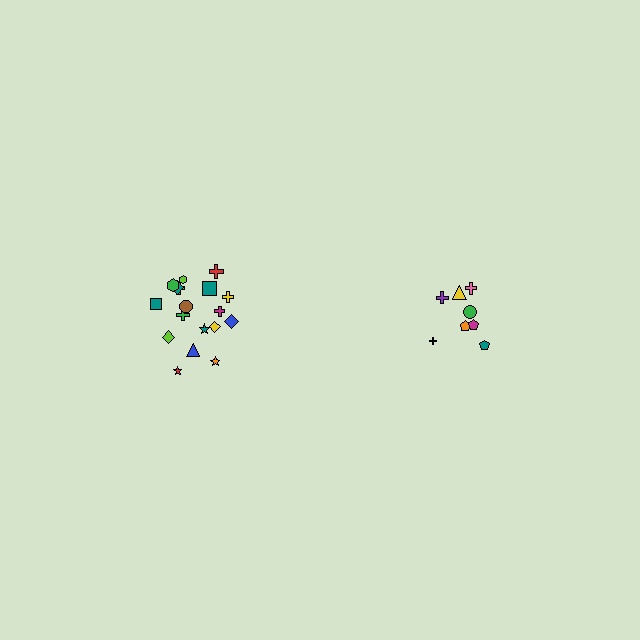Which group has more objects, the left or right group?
The left group.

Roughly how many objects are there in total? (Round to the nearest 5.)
Roughly 25 objects in total.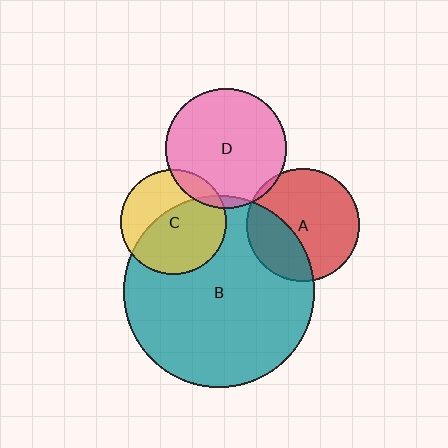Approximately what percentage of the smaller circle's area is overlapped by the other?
Approximately 30%.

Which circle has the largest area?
Circle B (teal).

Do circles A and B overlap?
Yes.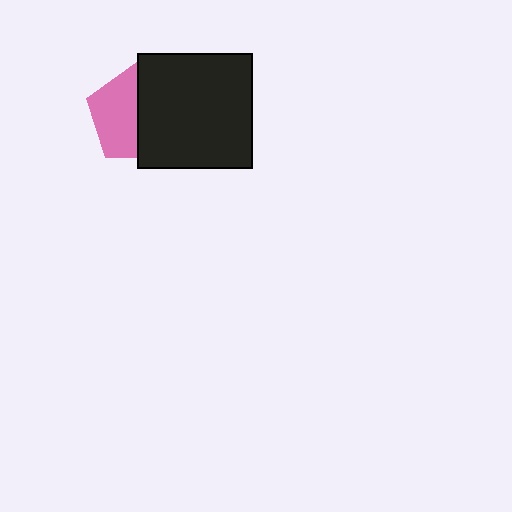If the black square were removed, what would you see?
You would see the complete pink pentagon.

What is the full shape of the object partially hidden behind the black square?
The partially hidden object is a pink pentagon.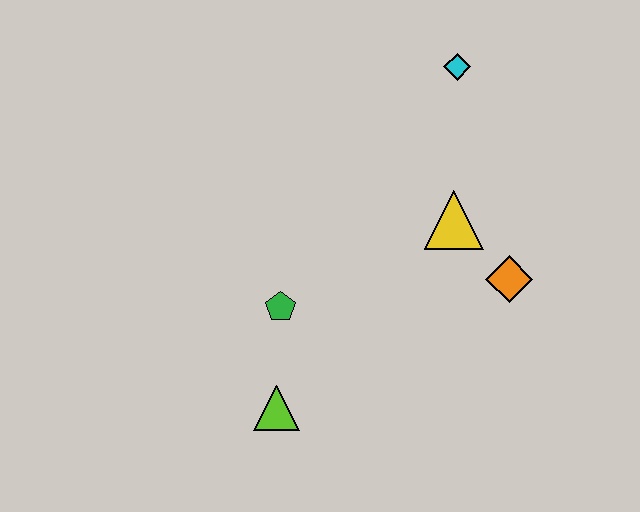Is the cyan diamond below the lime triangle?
No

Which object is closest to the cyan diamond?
The yellow triangle is closest to the cyan diamond.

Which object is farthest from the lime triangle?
The cyan diamond is farthest from the lime triangle.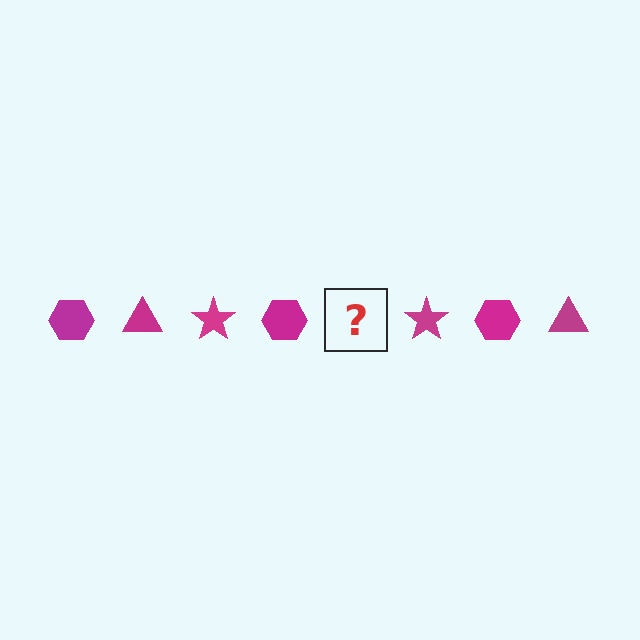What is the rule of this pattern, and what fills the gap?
The rule is that the pattern cycles through hexagon, triangle, star shapes in magenta. The gap should be filled with a magenta triangle.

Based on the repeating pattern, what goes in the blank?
The blank should be a magenta triangle.